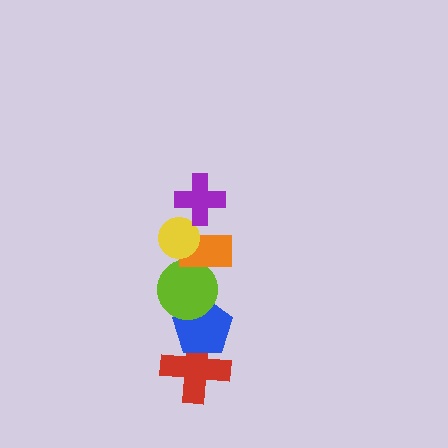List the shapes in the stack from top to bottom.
From top to bottom: the purple cross, the yellow circle, the orange rectangle, the lime circle, the blue pentagon, the red cross.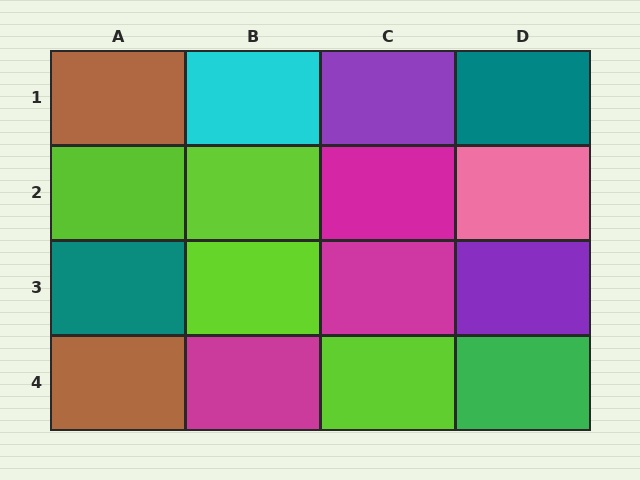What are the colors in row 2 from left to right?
Lime, lime, magenta, pink.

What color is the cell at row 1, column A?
Brown.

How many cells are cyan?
1 cell is cyan.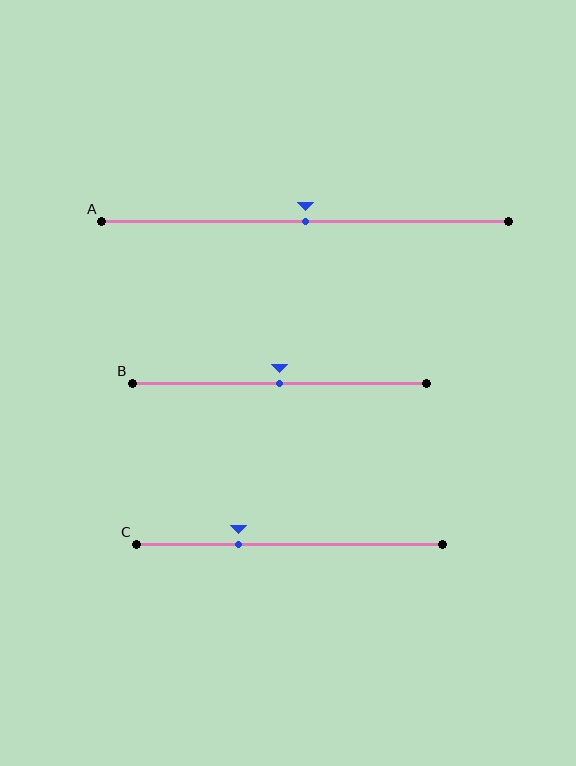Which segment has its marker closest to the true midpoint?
Segment A has its marker closest to the true midpoint.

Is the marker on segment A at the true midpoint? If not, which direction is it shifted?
Yes, the marker on segment A is at the true midpoint.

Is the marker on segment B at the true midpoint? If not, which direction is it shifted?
Yes, the marker on segment B is at the true midpoint.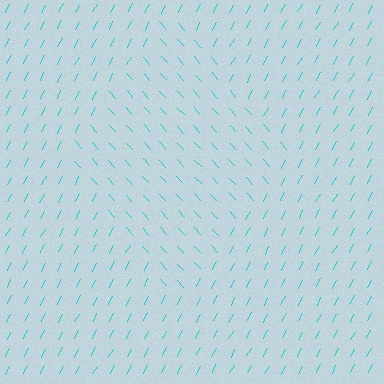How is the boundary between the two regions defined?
The boundary is defined purely by a change in line orientation (approximately 70 degrees difference). All lines are the same color and thickness.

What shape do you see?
I see a diamond.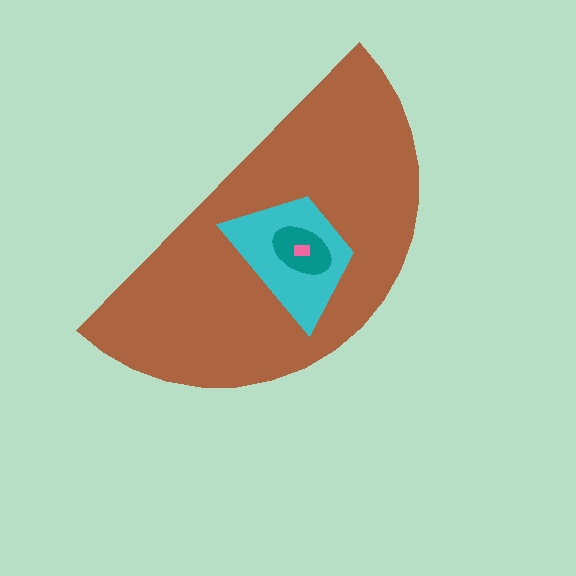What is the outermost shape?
The brown semicircle.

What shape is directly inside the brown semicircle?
The cyan trapezoid.